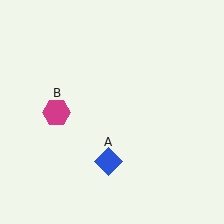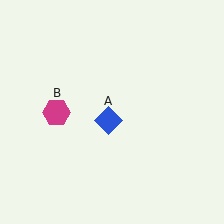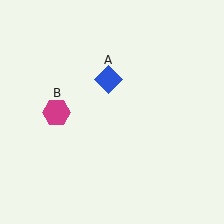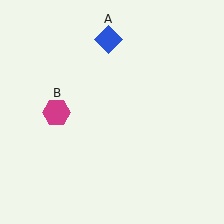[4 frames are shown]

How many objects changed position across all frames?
1 object changed position: blue diamond (object A).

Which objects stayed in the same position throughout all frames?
Magenta hexagon (object B) remained stationary.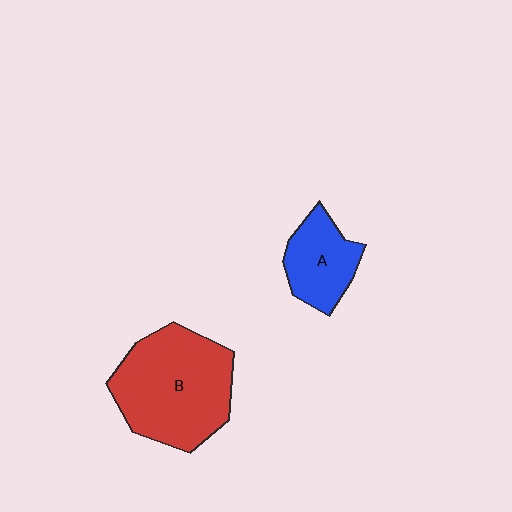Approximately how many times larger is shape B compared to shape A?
Approximately 2.1 times.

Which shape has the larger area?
Shape B (red).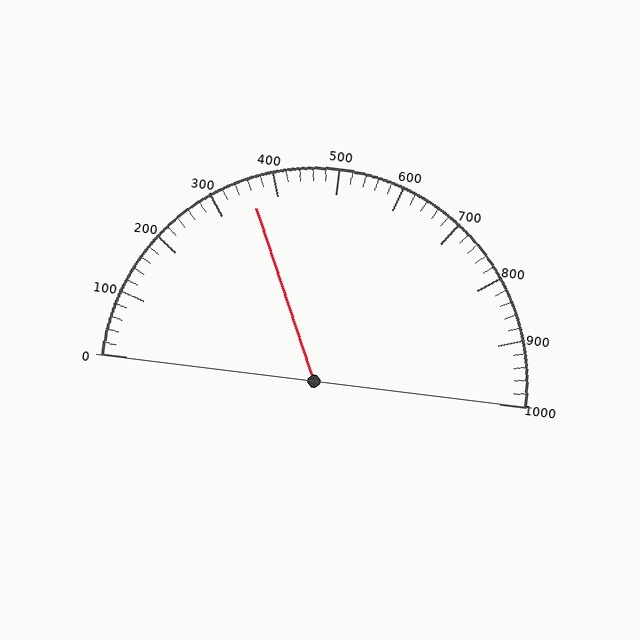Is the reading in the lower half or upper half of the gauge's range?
The reading is in the lower half of the range (0 to 1000).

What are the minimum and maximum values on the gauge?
The gauge ranges from 0 to 1000.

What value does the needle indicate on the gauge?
The needle indicates approximately 360.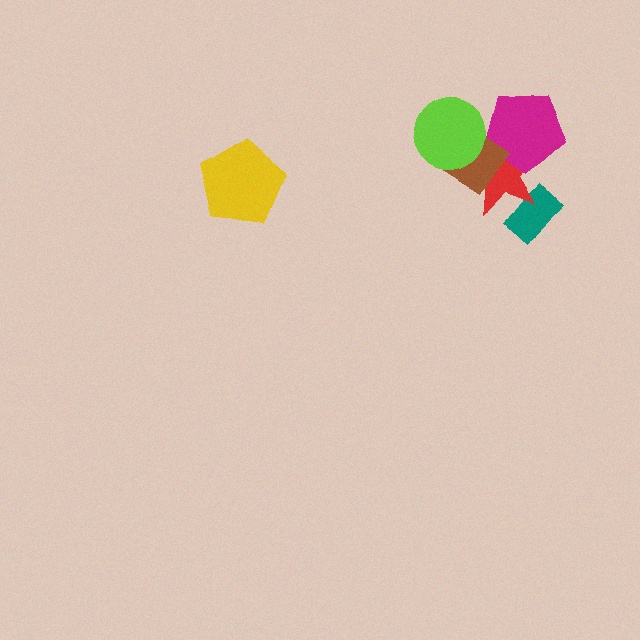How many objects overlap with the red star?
4 objects overlap with the red star.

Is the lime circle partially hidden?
No, no other shape covers it.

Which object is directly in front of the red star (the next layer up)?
The magenta pentagon is directly in front of the red star.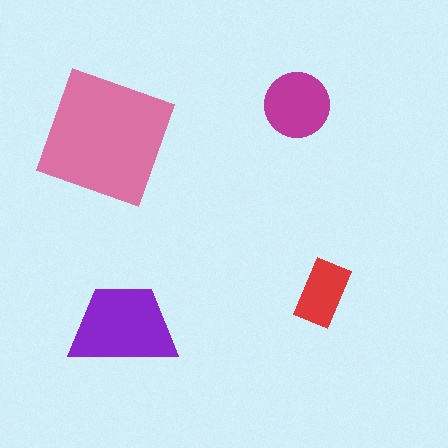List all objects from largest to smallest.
The pink square, the purple trapezoid, the magenta circle, the red rectangle.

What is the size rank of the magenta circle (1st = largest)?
3rd.